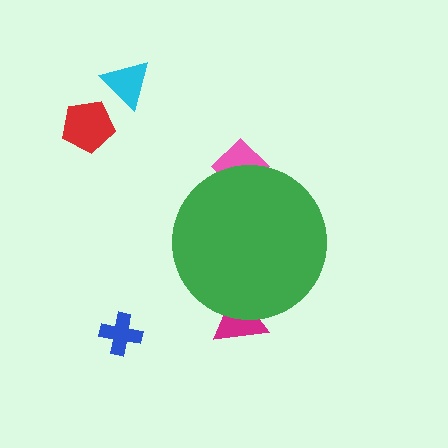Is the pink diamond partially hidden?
Yes, the pink diamond is partially hidden behind the green circle.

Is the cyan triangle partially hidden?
No, the cyan triangle is fully visible.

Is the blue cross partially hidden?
No, the blue cross is fully visible.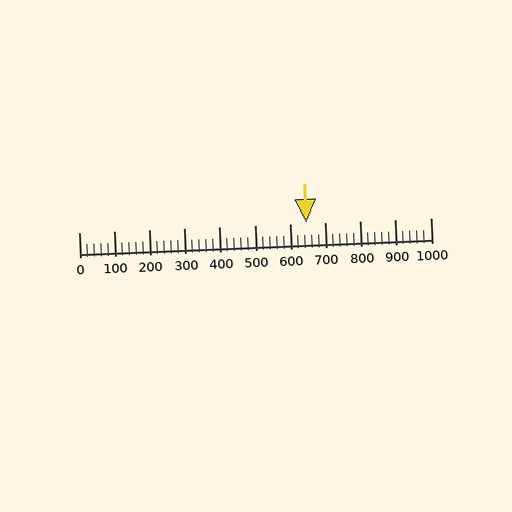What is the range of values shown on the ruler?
The ruler shows values from 0 to 1000.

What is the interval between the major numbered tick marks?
The major tick marks are spaced 100 units apart.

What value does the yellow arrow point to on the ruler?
The yellow arrow points to approximately 647.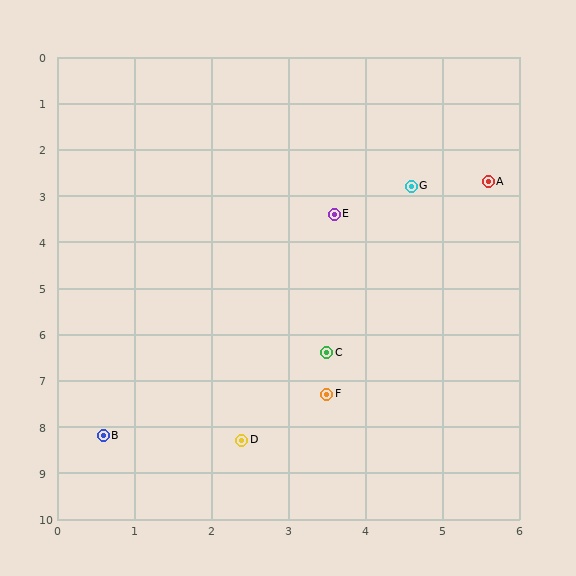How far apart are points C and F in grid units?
Points C and F are about 0.9 grid units apart.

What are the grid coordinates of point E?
Point E is at approximately (3.6, 3.4).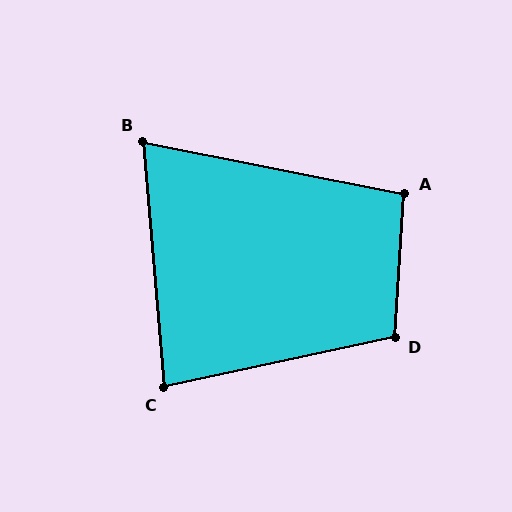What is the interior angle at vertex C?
Approximately 82 degrees (acute).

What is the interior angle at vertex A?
Approximately 98 degrees (obtuse).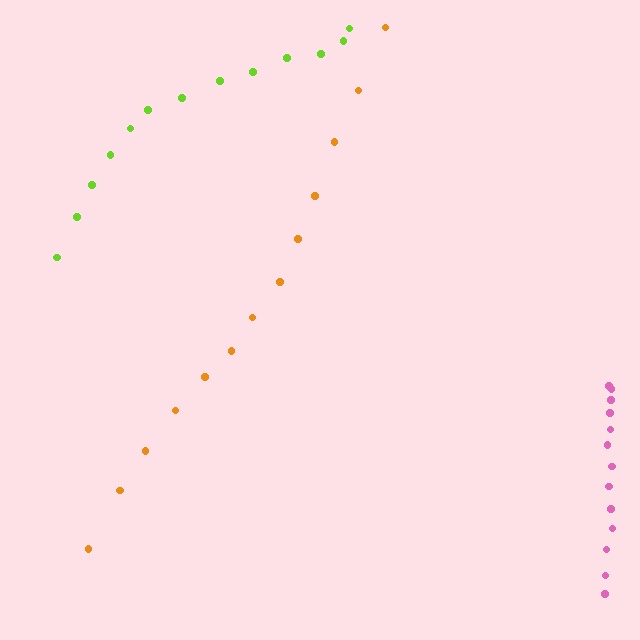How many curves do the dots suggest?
There are 3 distinct paths.